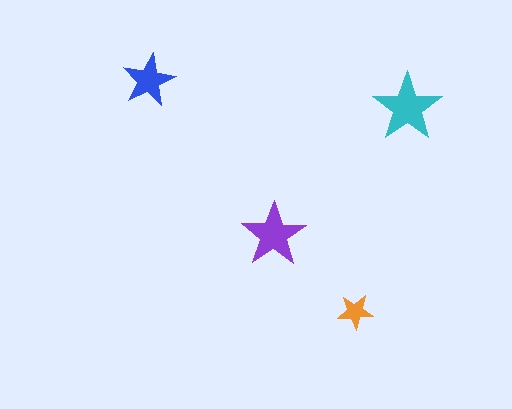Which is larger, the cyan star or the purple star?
The cyan one.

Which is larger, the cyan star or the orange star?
The cyan one.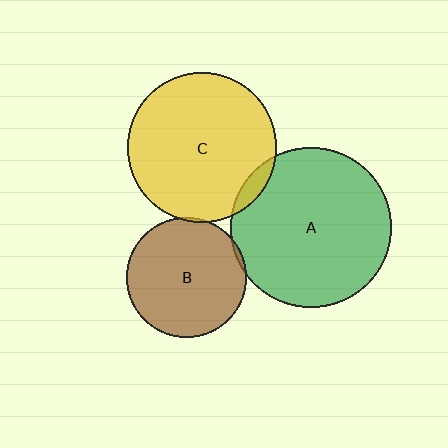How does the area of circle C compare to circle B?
Approximately 1.6 times.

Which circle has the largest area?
Circle A (green).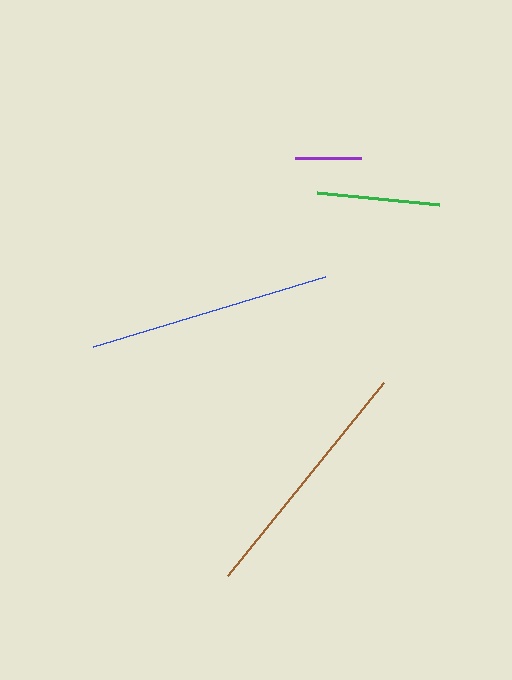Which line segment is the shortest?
The purple line is the shortest at approximately 65 pixels.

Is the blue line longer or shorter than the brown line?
The brown line is longer than the blue line.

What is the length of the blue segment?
The blue segment is approximately 242 pixels long.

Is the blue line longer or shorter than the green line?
The blue line is longer than the green line.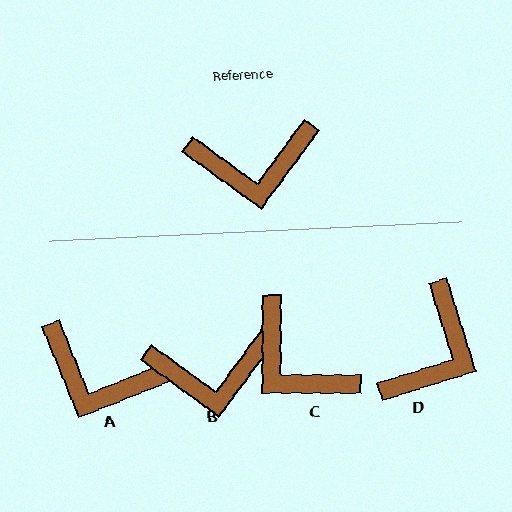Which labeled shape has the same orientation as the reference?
B.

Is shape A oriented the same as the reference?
No, it is off by about 32 degrees.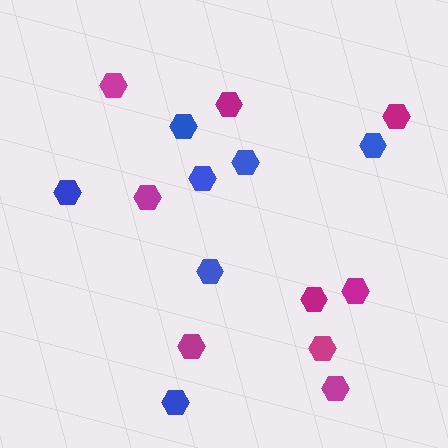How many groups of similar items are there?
There are 2 groups: one group of blue hexagons (7) and one group of magenta hexagons (9).